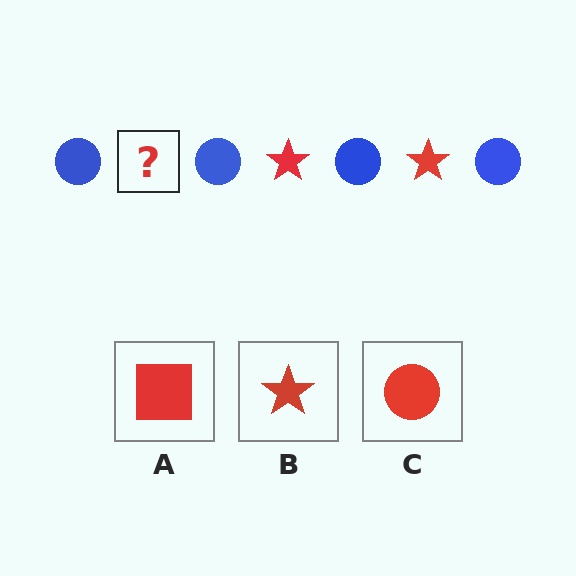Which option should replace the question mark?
Option B.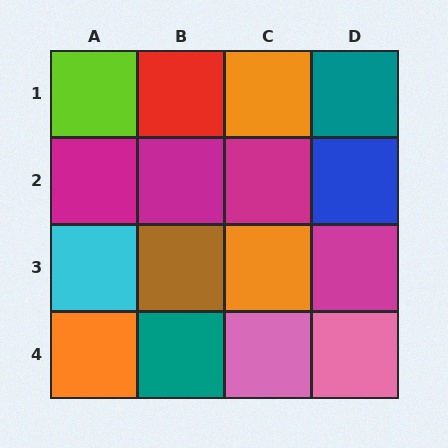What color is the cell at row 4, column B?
Teal.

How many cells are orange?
3 cells are orange.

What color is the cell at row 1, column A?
Lime.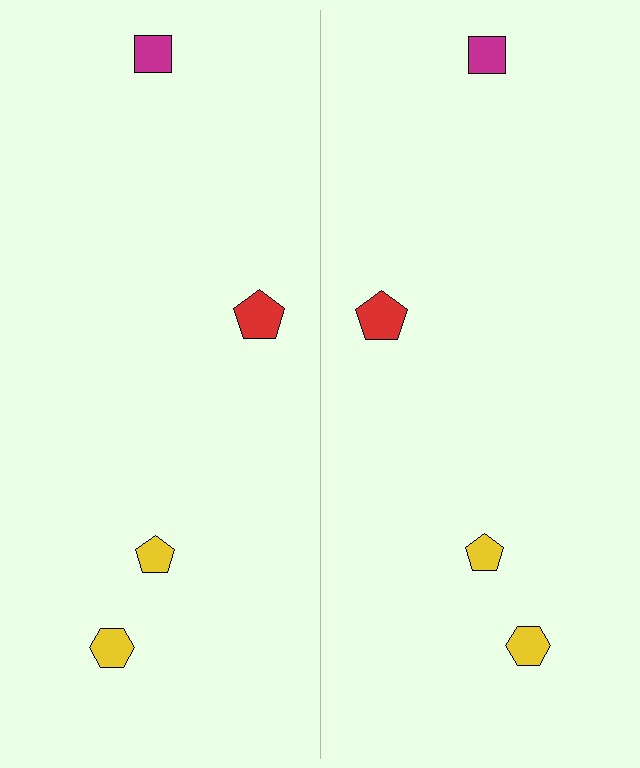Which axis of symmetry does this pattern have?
The pattern has a vertical axis of symmetry running through the center of the image.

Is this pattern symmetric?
Yes, this pattern has bilateral (reflection) symmetry.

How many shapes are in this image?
There are 8 shapes in this image.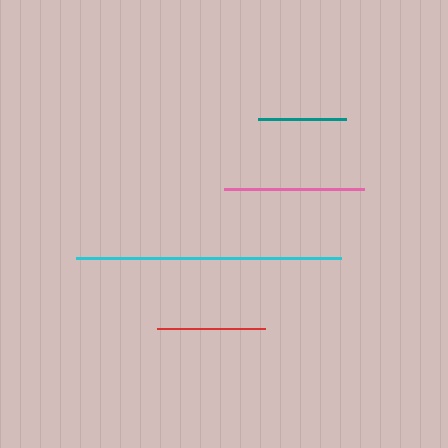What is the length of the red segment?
The red segment is approximately 108 pixels long.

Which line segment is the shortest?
The teal line is the shortest at approximately 89 pixels.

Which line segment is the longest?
The cyan line is the longest at approximately 265 pixels.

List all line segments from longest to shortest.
From longest to shortest: cyan, pink, red, teal.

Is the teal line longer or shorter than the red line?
The red line is longer than the teal line.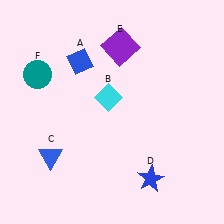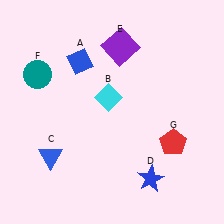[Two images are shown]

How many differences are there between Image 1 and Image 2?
There is 1 difference between the two images.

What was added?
A red pentagon (G) was added in Image 2.